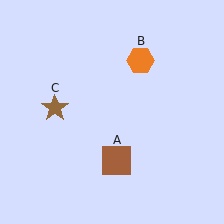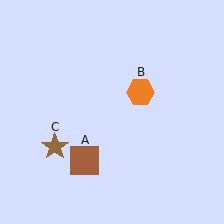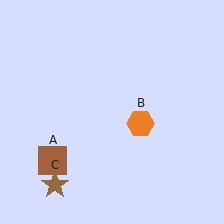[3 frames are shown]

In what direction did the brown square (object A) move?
The brown square (object A) moved left.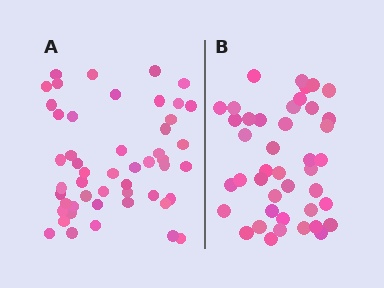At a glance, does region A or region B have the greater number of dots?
Region A (the left region) has more dots.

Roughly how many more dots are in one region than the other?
Region A has roughly 8 or so more dots than region B.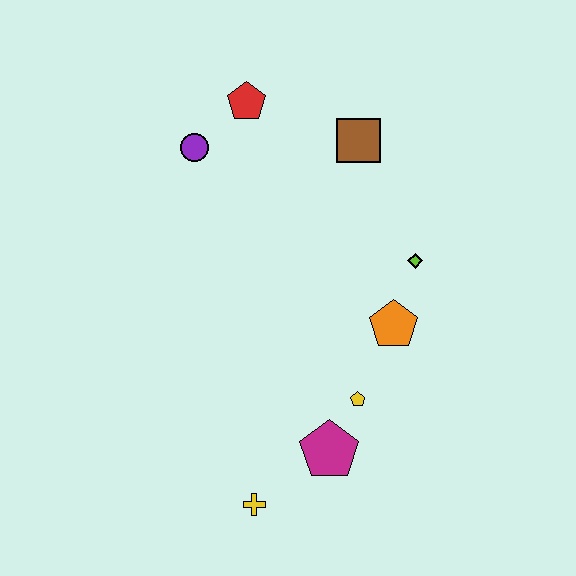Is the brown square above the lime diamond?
Yes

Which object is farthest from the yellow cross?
The red pentagon is farthest from the yellow cross.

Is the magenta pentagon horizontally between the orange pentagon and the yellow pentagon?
No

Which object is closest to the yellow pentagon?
The magenta pentagon is closest to the yellow pentagon.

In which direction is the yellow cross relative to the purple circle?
The yellow cross is below the purple circle.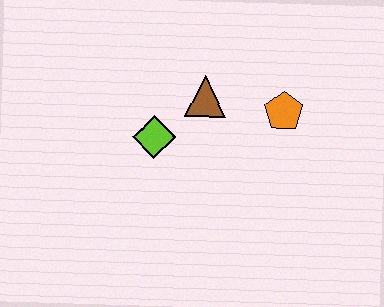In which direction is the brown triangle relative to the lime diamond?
The brown triangle is to the right of the lime diamond.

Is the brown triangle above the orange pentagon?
Yes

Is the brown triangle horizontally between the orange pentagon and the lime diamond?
Yes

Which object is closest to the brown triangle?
The lime diamond is closest to the brown triangle.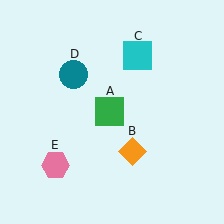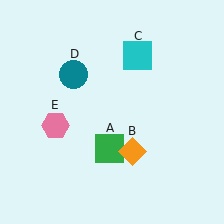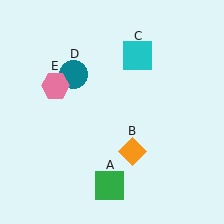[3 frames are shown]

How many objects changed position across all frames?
2 objects changed position: green square (object A), pink hexagon (object E).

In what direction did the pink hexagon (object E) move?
The pink hexagon (object E) moved up.